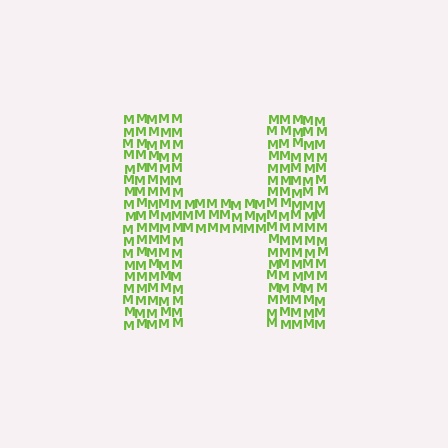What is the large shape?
The large shape is the letter H.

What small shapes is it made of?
It is made of small letter M's.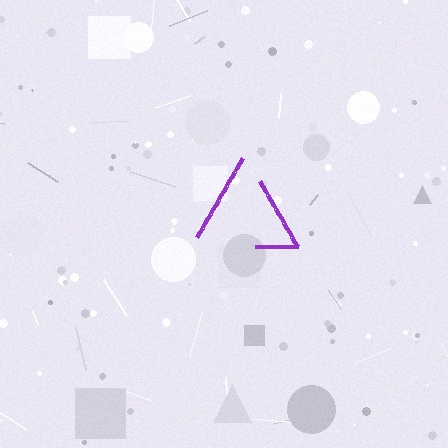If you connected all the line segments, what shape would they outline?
They would outline a triangle.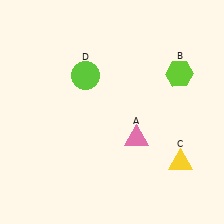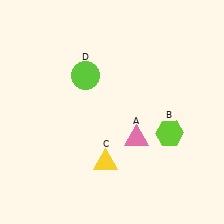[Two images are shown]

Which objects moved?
The objects that moved are: the lime hexagon (B), the yellow triangle (C).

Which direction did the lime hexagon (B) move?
The lime hexagon (B) moved down.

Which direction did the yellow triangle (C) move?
The yellow triangle (C) moved left.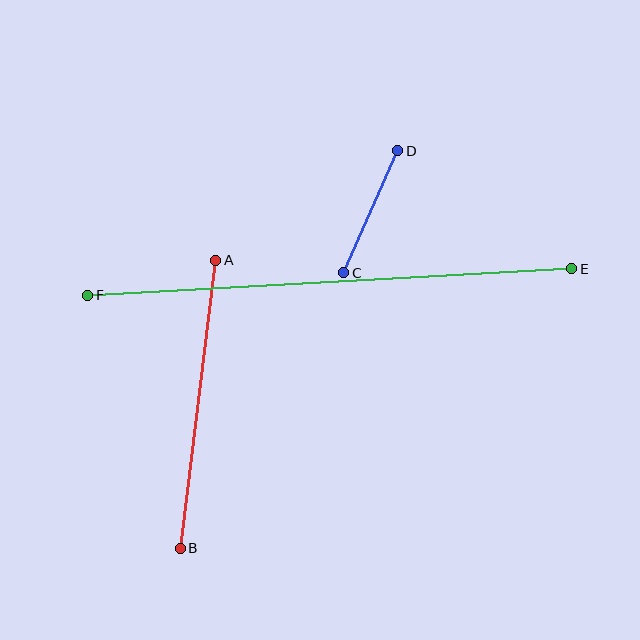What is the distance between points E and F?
The distance is approximately 485 pixels.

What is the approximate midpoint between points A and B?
The midpoint is at approximately (198, 404) pixels.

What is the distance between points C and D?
The distance is approximately 133 pixels.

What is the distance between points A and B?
The distance is approximately 290 pixels.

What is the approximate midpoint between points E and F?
The midpoint is at approximately (330, 282) pixels.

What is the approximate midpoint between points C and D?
The midpoint is at approximately (371, 212) pixels.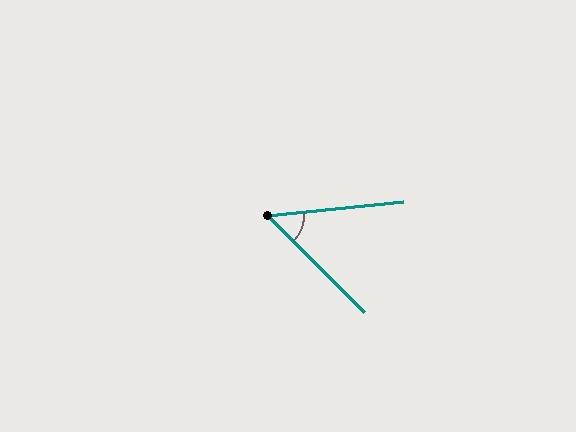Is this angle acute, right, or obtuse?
It is acute.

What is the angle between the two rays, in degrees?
Approximately 51 degrees.